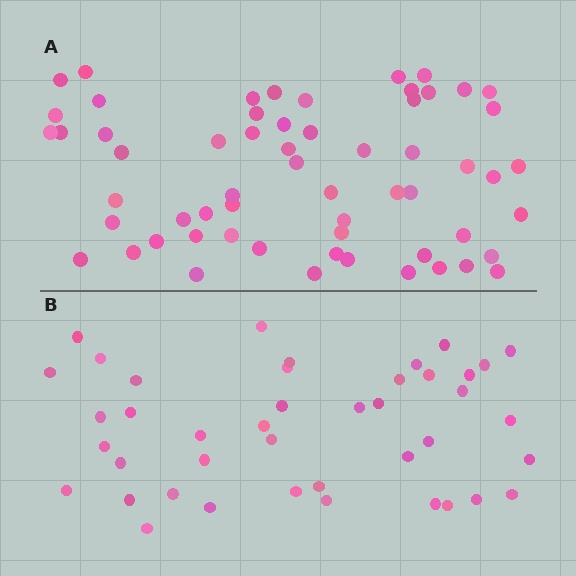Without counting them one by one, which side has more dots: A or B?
Region A (the top region) has more dots.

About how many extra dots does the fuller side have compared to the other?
Region A has approximately 20 more dots than region B.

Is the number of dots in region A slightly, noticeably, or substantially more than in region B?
Region A has noticeably more, but not dramatically so. The ratio is roughly 1.4 to 1.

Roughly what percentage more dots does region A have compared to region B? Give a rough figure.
About 45% more.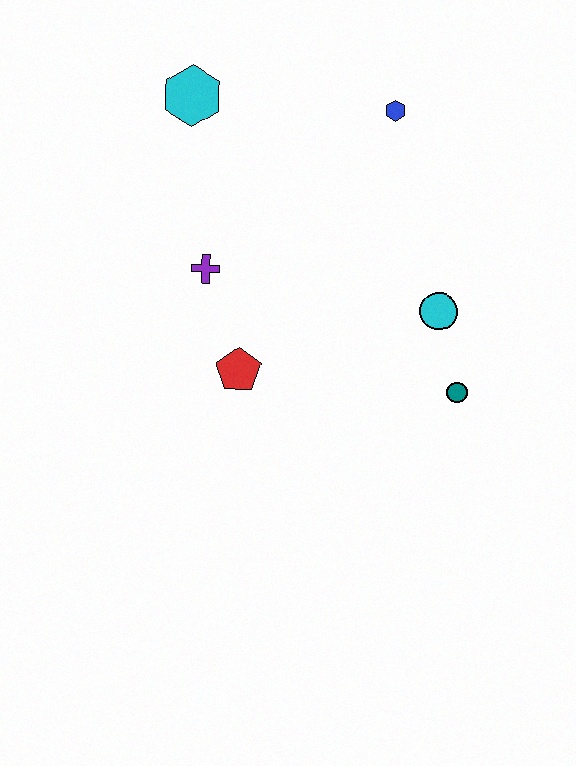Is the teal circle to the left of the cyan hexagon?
No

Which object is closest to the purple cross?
The red pentagon is closest to the purple cross.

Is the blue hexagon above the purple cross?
Yes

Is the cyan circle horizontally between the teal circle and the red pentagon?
Yes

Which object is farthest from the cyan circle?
The cyan hexagon is farthest from the cyan circle.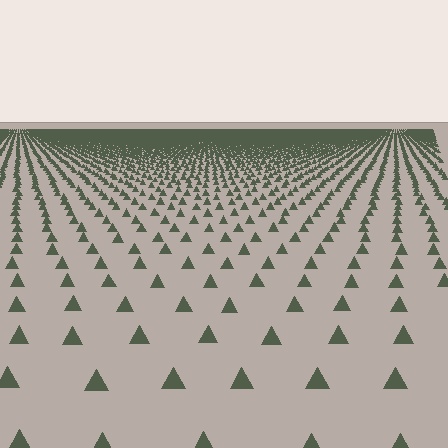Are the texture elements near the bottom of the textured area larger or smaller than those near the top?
Larger. Near the bottom, elements are closer to the viewer and appear at a bigger on-screen size.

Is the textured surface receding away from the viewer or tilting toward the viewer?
The surface is receding away from the viewer. Texture elements get smaller and denser toward the top.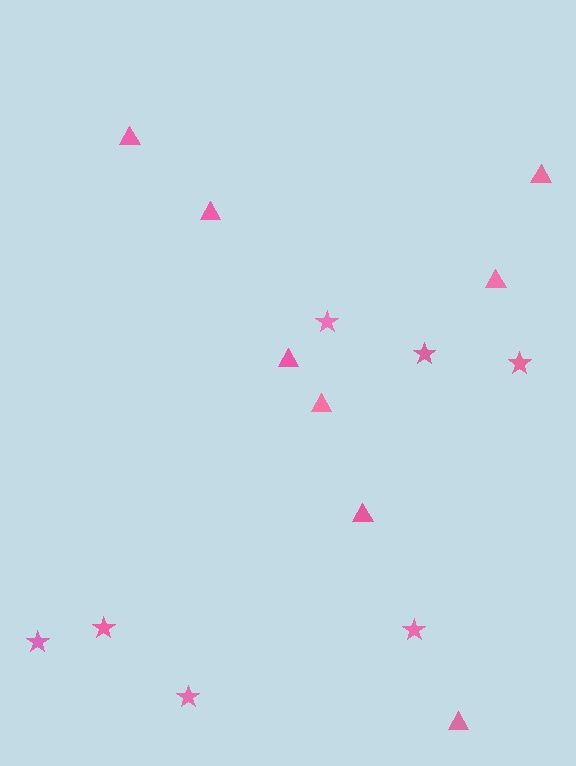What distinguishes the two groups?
There are 2 groups: one group of stars (7) and one group of triangles (8).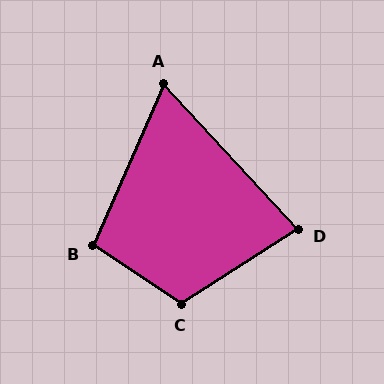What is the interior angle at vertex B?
Approximately 100 degrees (obtuse).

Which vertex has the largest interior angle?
C, at approximately 114 degrees.